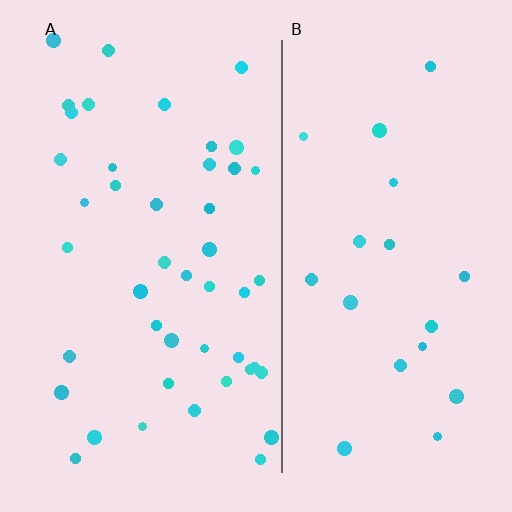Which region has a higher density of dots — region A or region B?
A (the left).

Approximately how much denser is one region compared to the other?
Approximately 2.3× — region A over region B.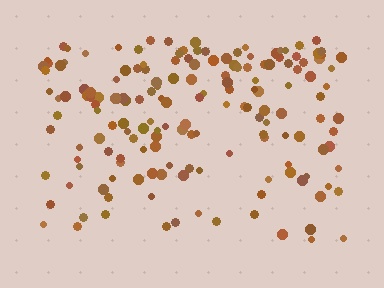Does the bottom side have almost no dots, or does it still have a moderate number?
Still a moderate number, just noticeably fewer than the top.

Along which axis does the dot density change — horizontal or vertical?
Vertical.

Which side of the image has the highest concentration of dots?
The top.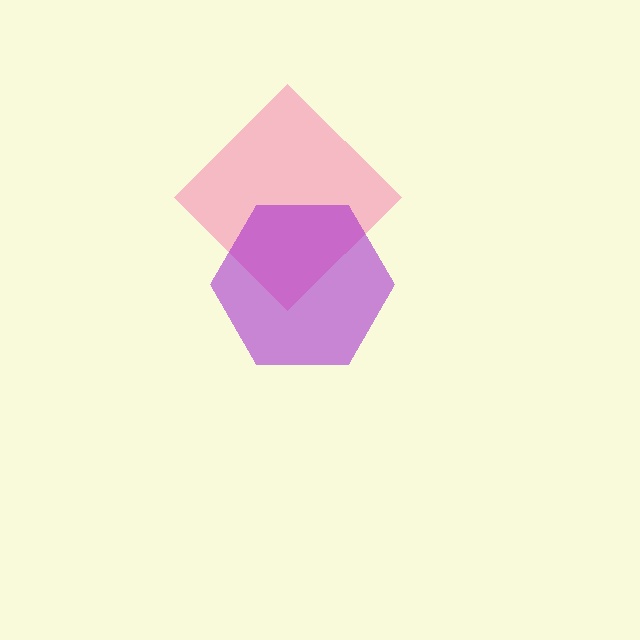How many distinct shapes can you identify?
There are 2 distinct shapes: a pink diamond, a purple hexagon.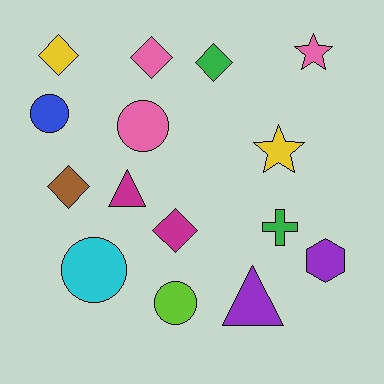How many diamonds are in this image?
There are 5 diamonds.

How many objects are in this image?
There are 15 objects.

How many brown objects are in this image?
There is 1 brown object.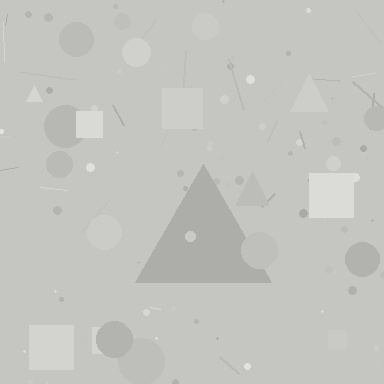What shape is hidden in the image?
A triangle is hidden in the image.